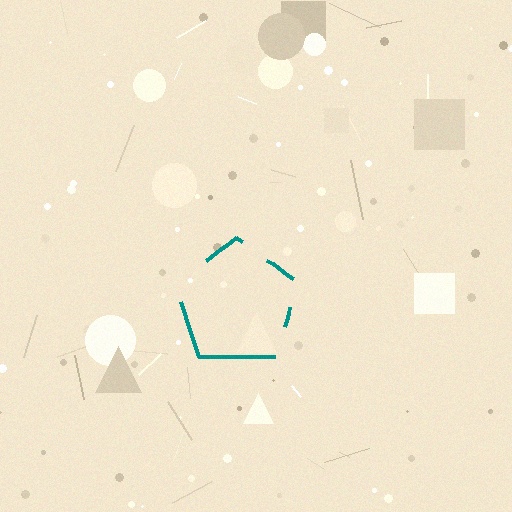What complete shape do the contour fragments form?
The contour fragments form a pentagon.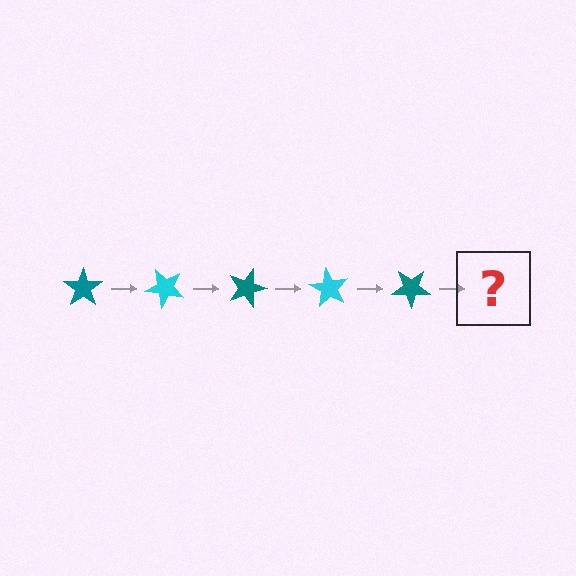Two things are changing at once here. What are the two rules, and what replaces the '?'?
The two rules are that it rotates 45 degrees each step and the color cycles through teal and cyan. The '?' should be a cyan star, rotated 225 degrees from the start.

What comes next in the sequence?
The next element should be a cyan star, rotated 225 degrees from the start.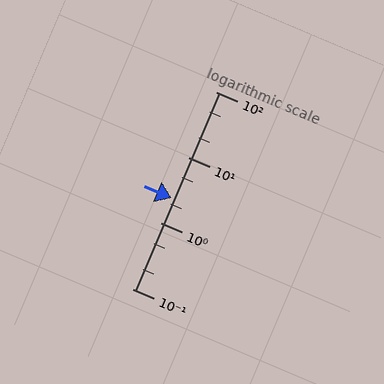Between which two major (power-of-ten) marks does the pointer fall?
The pointer is between 1 and 10.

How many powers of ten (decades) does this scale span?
The scale spans 3 decades, from 0.1 to 100.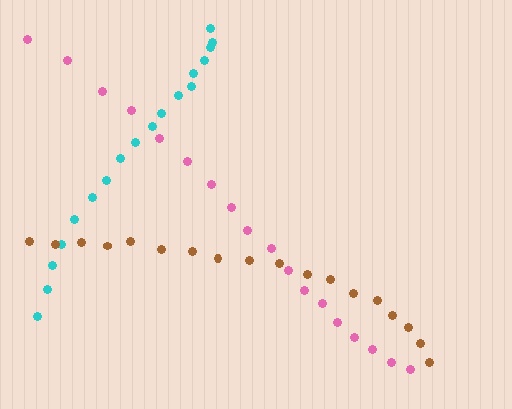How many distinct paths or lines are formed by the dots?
There are 3 distinct paths.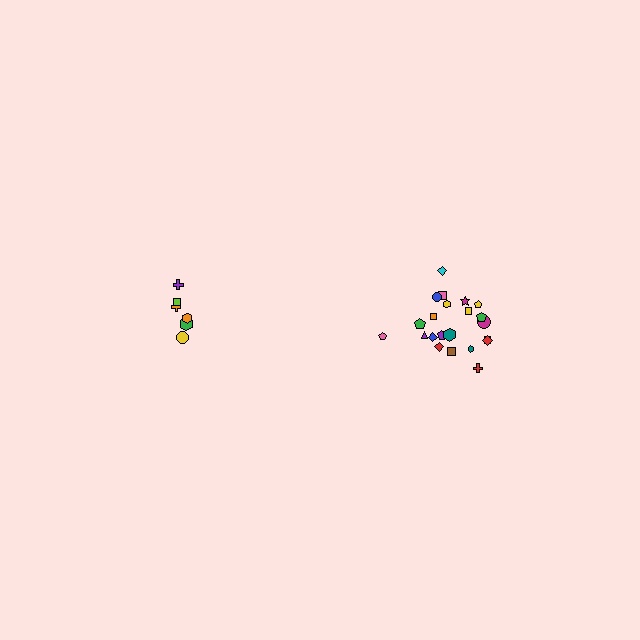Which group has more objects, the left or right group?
The right group.